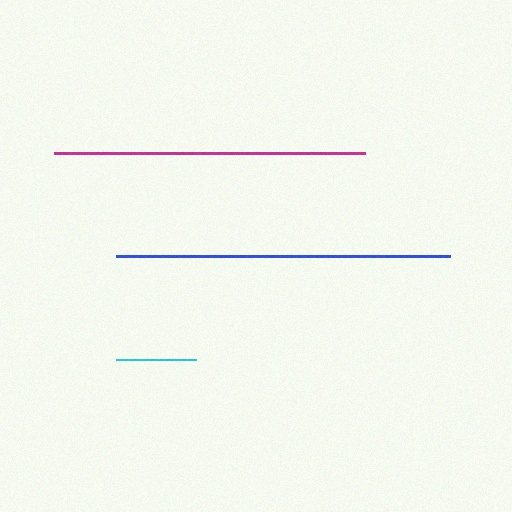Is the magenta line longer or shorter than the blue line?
The blue line is longer than the magenta line.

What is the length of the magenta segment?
The magenta segment is approximately 311 pixels long.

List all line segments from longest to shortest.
From longest to shortest: blue, magenta, cyan.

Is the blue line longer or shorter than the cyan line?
The blue line is longer than the cyan line.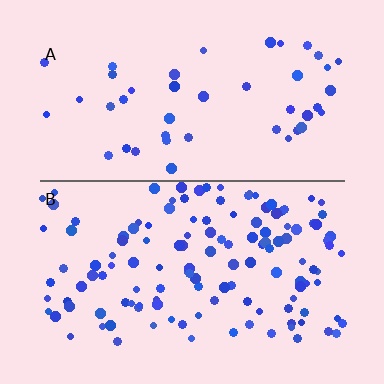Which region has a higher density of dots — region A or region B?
B (the bottom).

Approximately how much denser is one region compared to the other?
Approximately 2.9× — region B over region A.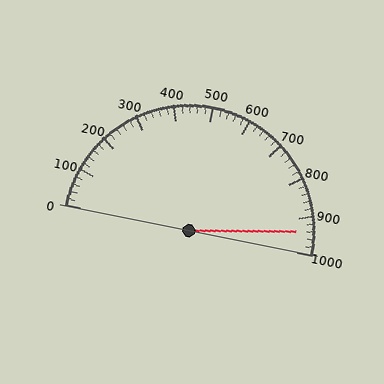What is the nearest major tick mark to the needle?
The nearest major tick mark is 900.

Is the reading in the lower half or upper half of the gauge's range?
The reading is in the upper half of the range (0 to 1000).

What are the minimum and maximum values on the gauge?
The gauge ranges from 0 to 1000.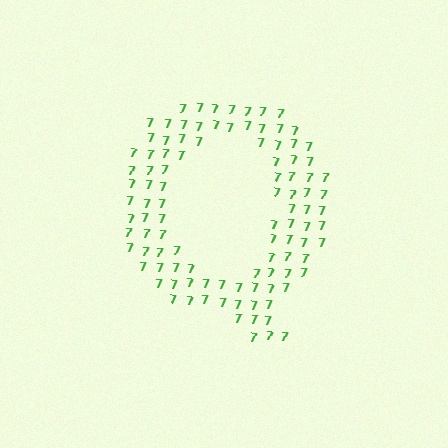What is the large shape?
The large shape is the letter Q.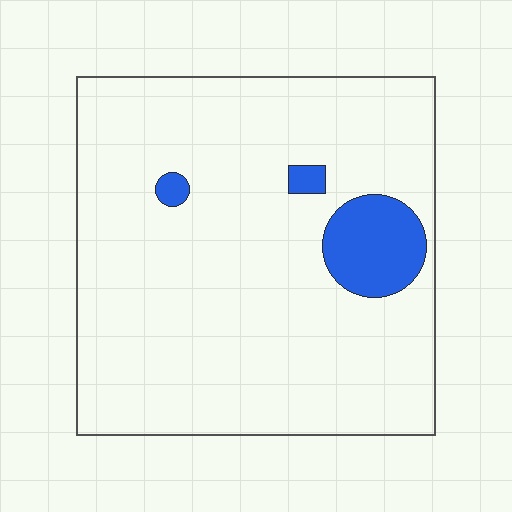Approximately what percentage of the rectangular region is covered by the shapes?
Approximately 10%.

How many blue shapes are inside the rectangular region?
3.